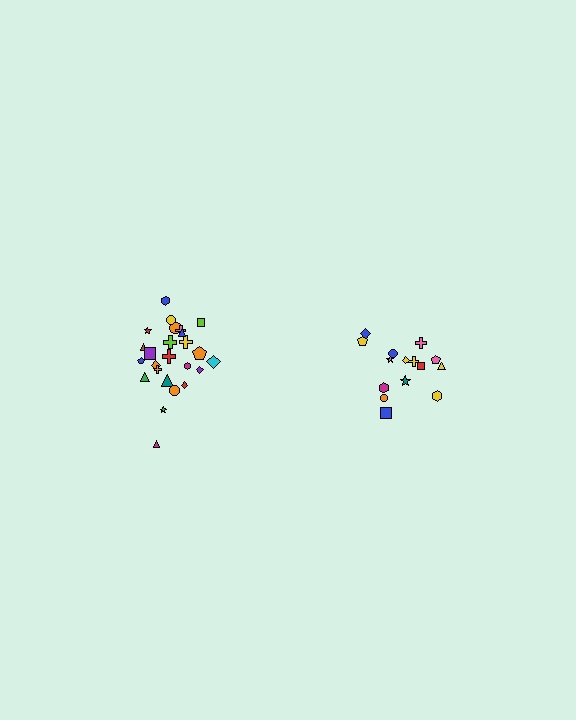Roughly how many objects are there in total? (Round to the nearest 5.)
Roughly 40 objects in total.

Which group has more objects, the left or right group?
The left group.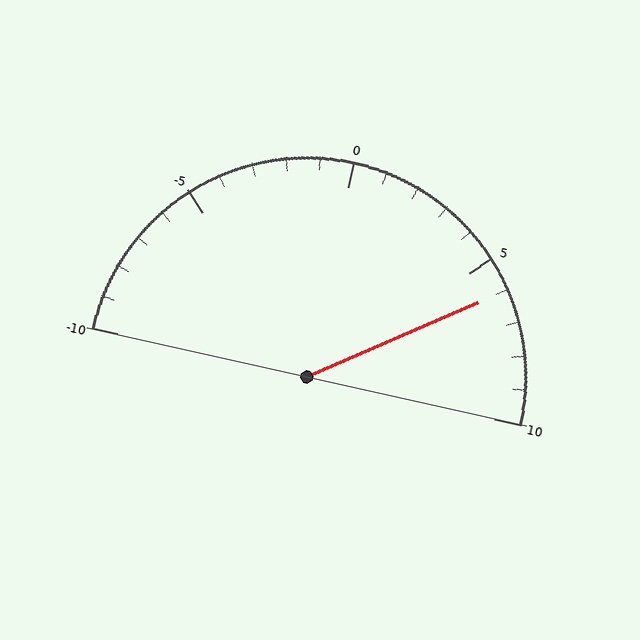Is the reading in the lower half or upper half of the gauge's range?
The reading is in the upper half of the range (-10 to 10).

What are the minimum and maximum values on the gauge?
The gauge ranges from -10 to 10.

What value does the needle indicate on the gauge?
The needle indicates approximately 6.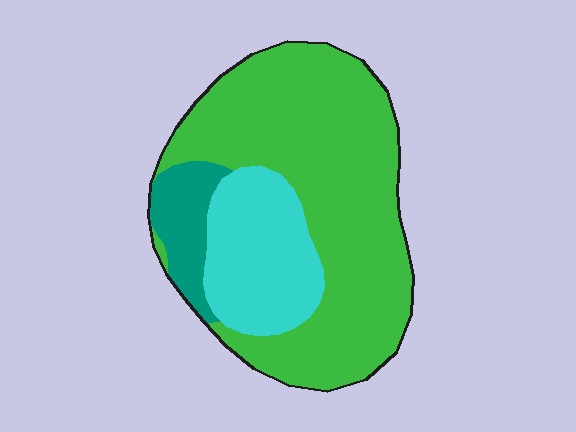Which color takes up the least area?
Teal, at roughly 10%.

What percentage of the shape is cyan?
Cyan takes up about one quarter (1/4) of the shape.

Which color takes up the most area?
Green, at roughly 65%.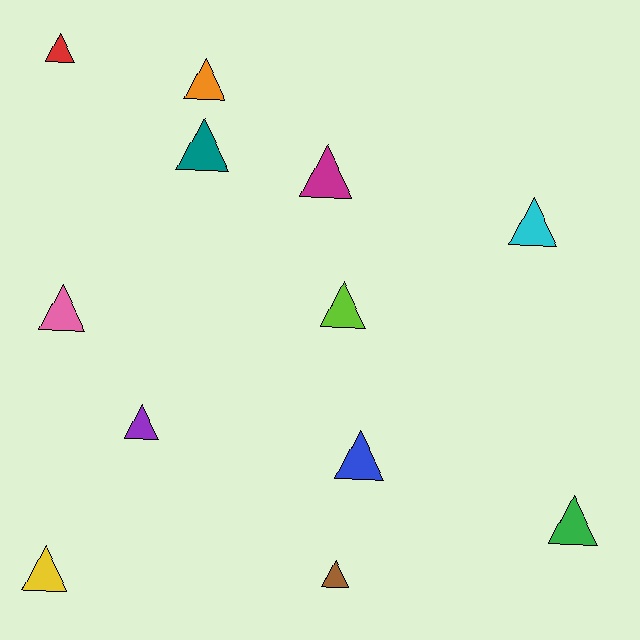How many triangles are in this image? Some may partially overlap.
There are 12 triangles.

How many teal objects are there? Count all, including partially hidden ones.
There is 1 teal object.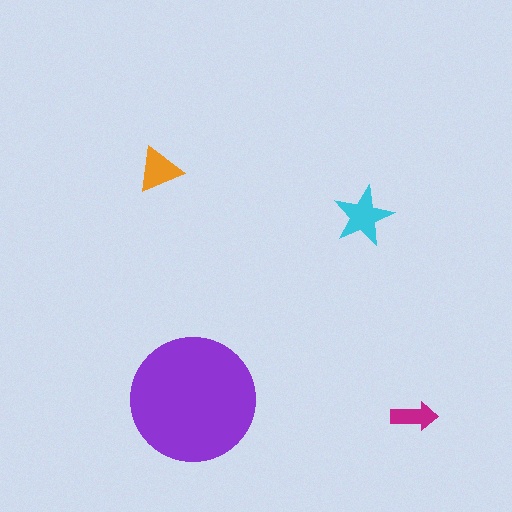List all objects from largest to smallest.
The purple circle, the cyan star, the orange triangle, the magenta arrow.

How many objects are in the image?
There are 4 objects in the image.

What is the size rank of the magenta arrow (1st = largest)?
4th.